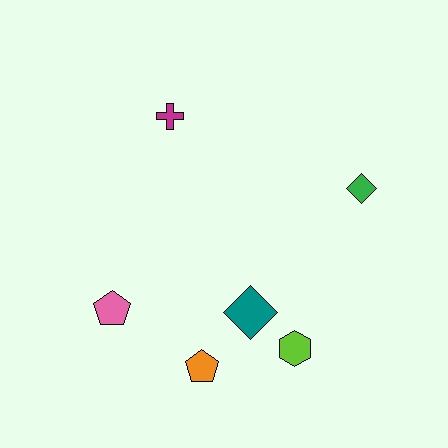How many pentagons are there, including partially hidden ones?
There are 2 pentagons.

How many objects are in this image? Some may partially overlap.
There are 6 objects.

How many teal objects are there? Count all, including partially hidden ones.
There is 1 teal object.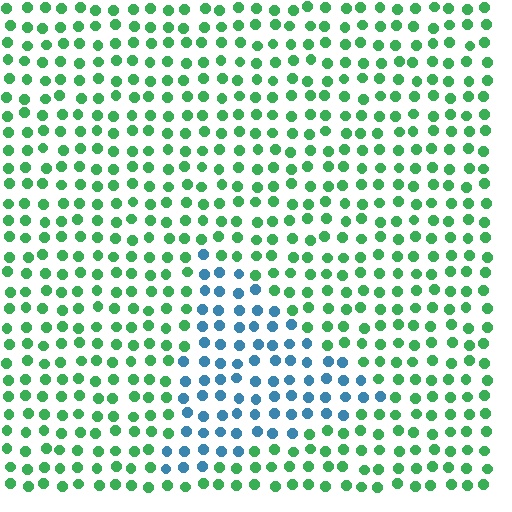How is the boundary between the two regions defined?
The boundary is defined purely by a slight shift in hue (about 67 degrees). Spacing, size, and orientation are identical on both sides.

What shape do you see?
I see a triangle.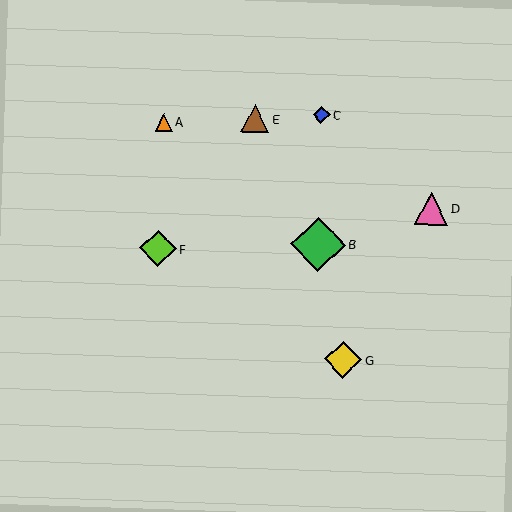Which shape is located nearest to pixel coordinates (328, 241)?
The green diamond (labeled B) at (318, 244) is nearest to that location.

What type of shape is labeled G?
Shape G is a yellow diamond.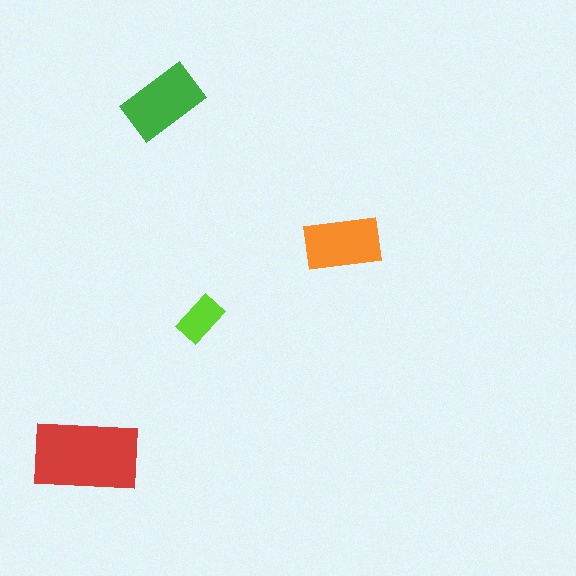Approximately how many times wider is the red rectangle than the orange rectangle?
About 1.5 times wider.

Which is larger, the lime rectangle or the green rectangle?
The green one.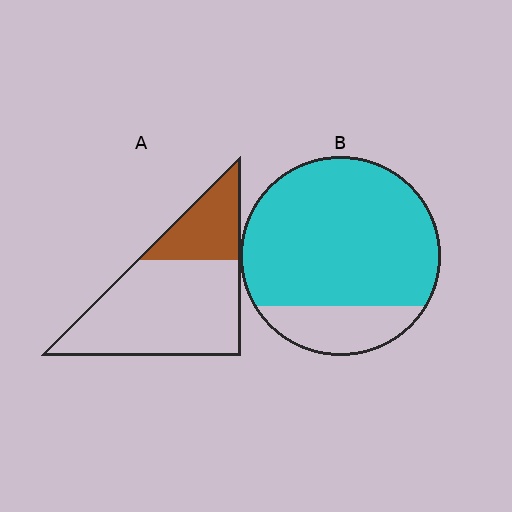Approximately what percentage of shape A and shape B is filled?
A is approximately 25% and B is approximately 80%.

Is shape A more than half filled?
No.